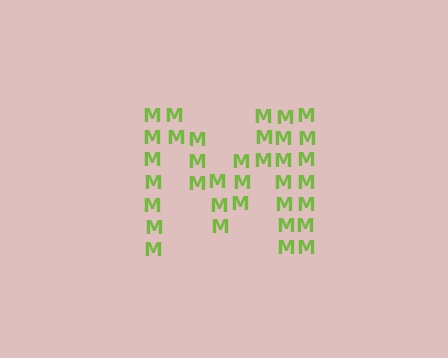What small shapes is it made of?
It is made of small letter M's.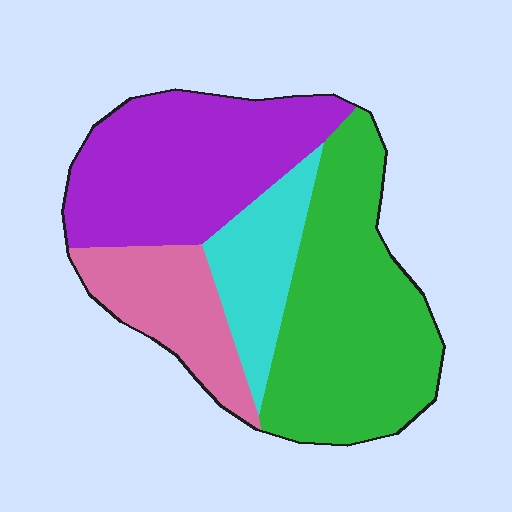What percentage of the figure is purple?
Purple covers about 30% of the figure.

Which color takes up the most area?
Green, at roughly 40%.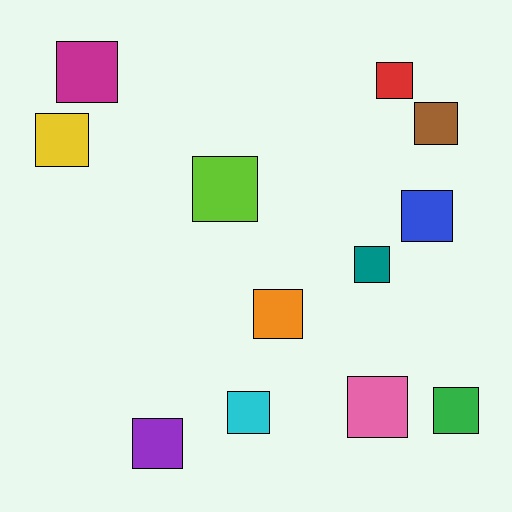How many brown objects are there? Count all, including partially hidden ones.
There is 1 brown object.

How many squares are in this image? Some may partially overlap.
There are 12 squares.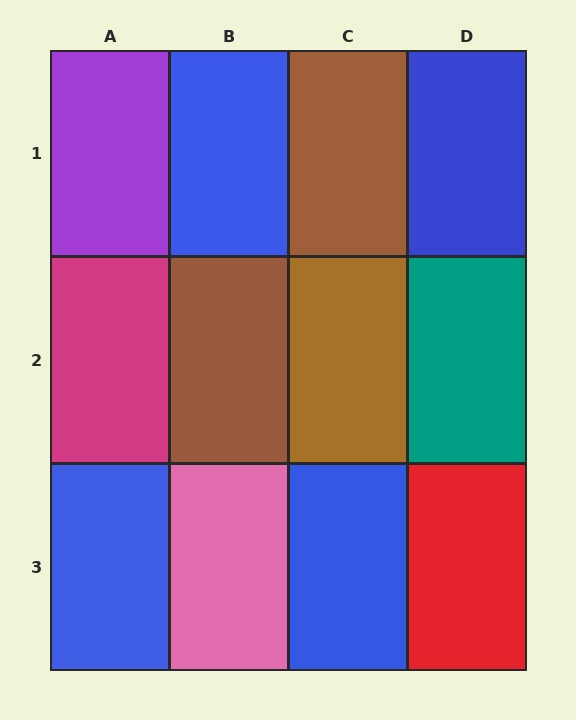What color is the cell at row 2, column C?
Brown.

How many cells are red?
1 cell is red.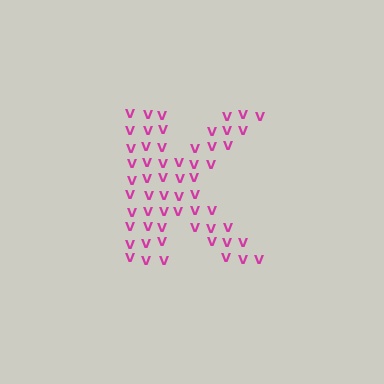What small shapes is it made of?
It is made of small letter V's.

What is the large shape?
The large shape is the letter K.